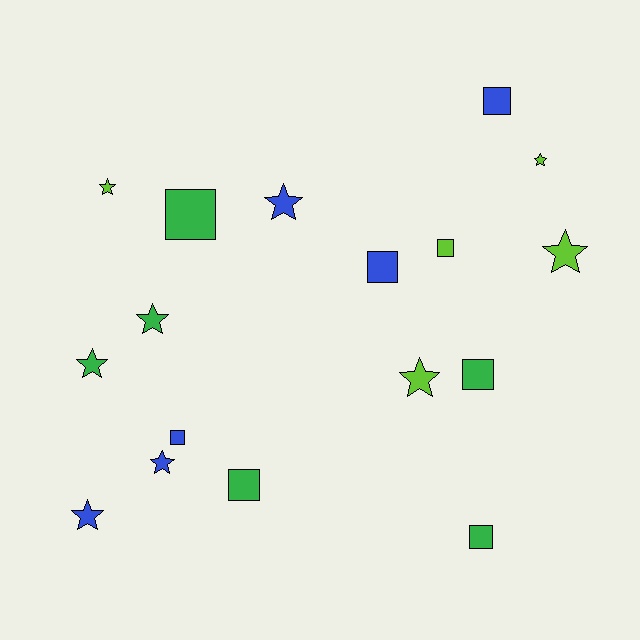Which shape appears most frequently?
Star, with 9 objects.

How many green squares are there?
There are 4 green squares.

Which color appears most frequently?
Blue, with 6 objects.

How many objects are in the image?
There are 17 objects.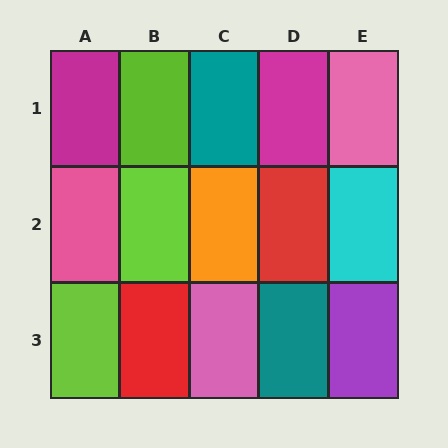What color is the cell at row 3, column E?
Purple.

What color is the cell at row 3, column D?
Teal.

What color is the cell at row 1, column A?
Magenta.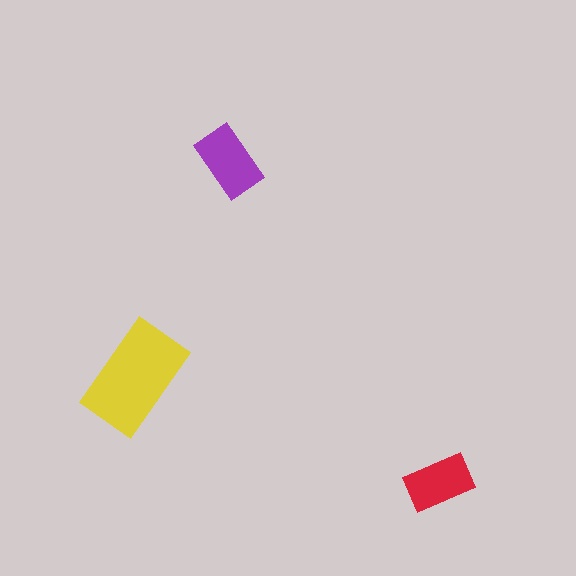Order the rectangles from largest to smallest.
the yellow one, the purple one, the red one.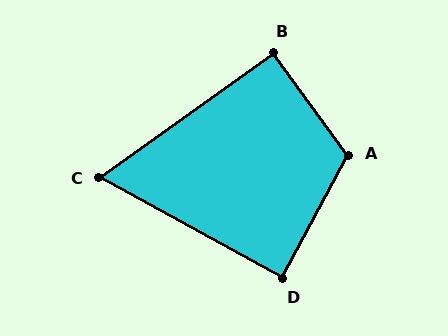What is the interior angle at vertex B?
Approximately 91 degrees (approximately right).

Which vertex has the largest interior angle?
A, at approximately 116 degrees.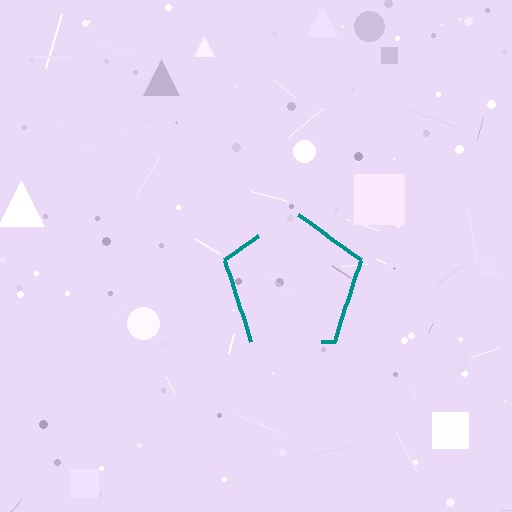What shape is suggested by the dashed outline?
The dashed outline suggests a pentagon.